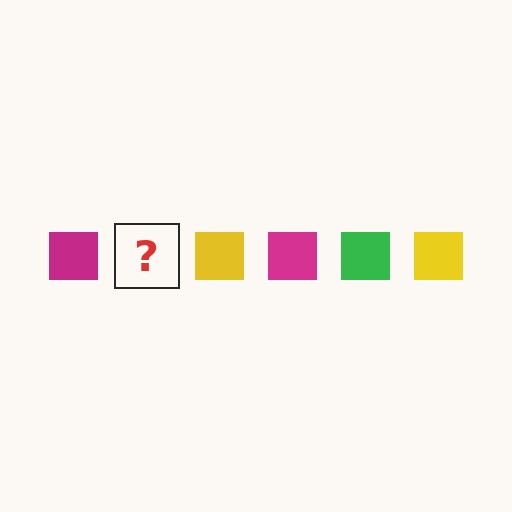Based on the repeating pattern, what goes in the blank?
The blank should be a green square.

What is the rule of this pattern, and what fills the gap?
The rule is that the pattern cycles through magenta, green, yellow squares. The gap should be filled with a green square.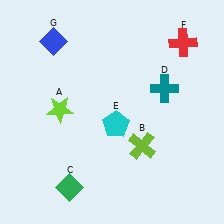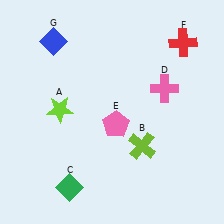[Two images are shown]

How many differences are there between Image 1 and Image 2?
There are 2 differences between the two images.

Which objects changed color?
D changed from teal to pink. E changed from cyan to pink.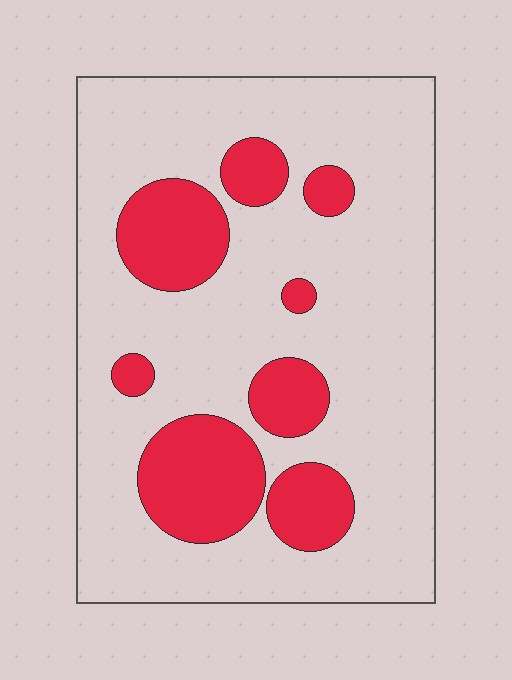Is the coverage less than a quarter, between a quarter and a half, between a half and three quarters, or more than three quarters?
Less than a quarter.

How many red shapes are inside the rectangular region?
8.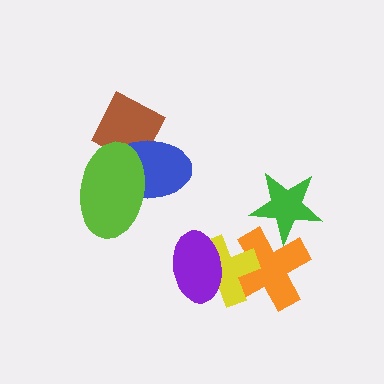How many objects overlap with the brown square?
2 objects overlap with the brown square.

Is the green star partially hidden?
Yes, it is partially covered by another shape.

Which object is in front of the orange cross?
The yellow cross is in front of the orange cross.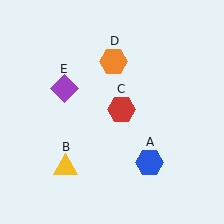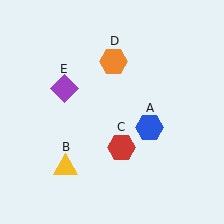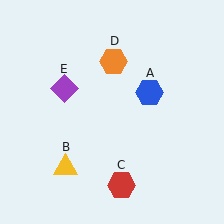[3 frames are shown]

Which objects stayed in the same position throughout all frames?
Yellow triangle (object B) and orange hexagon (object D) and purple diamond (object E) remained stationary.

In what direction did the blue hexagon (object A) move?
The blue hexagon (object A) moved up.